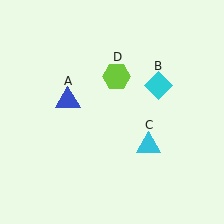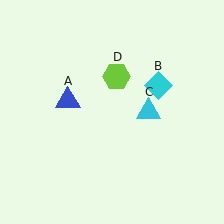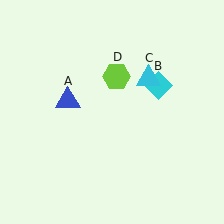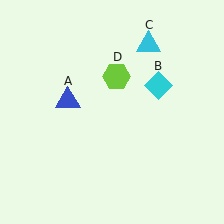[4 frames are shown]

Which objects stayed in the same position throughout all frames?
Blue triangle (object A) and cyan diamond (object B) and lime hexagon (object D) remained stationary.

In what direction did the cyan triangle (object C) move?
The cyan triangle (object C) moved up.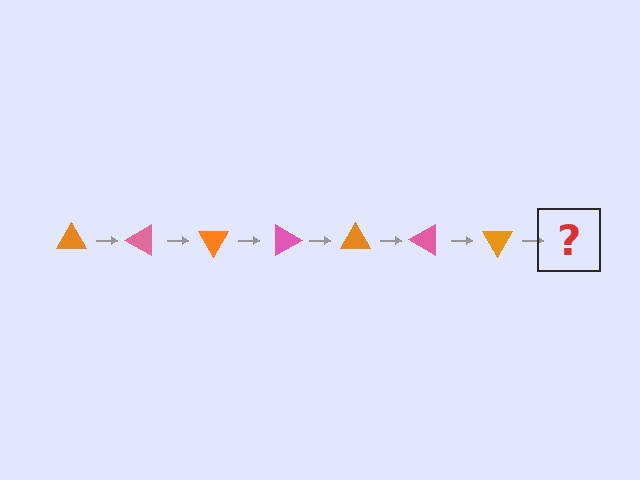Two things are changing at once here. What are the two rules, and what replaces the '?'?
The two rules are that it rotates 30 degrees each step and the color cycles through orange and pink. The '?' should be a pink triangle, rotated 210 degrees from the start.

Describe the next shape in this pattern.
It should be a pink triangle, rotated 210 degrees from the start.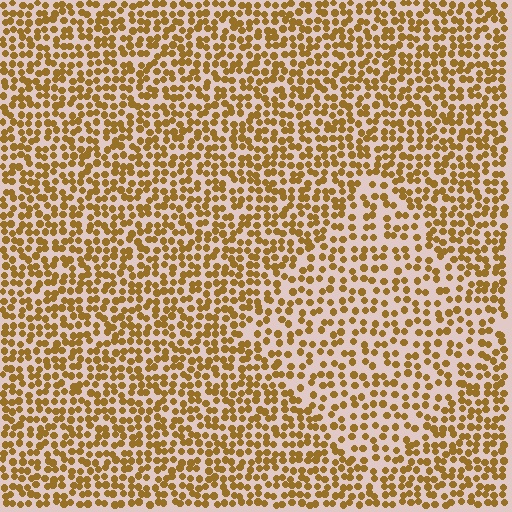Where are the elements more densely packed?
The elements are more densely packed outside the diamond boundary.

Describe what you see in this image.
The image contains small brown elements arranged at two different densities. A diamond-shaped region is visible where the elements are less densely packed than the surrounding area.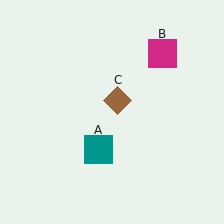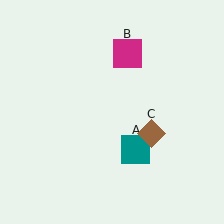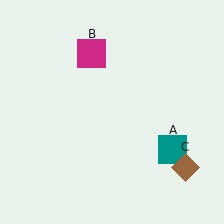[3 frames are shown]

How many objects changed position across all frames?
3 objects changed position: teal square (object A), magenta square (object B), brown diamond (object C).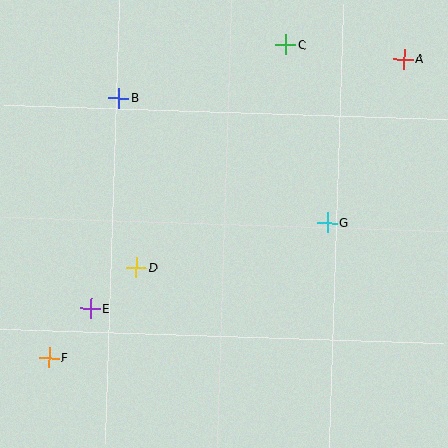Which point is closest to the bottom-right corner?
Point G is closest to the bottom-right corner.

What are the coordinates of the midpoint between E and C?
The midpoint between E and C is at (188, 176).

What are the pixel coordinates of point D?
Point D is at (136, 268).